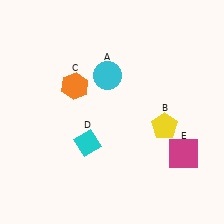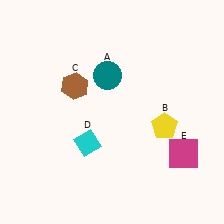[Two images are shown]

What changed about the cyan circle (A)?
In Image 1, A is cyan. In Image 2, it changed to teal.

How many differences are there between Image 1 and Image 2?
There are 2 differences between the two images.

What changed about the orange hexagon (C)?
In Image 1, C is orange. In Image 2, it changed to brown.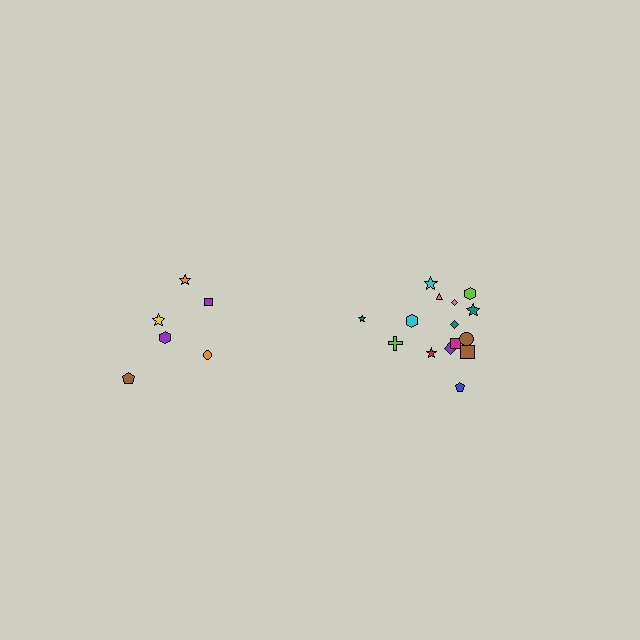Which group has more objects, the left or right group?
The right group.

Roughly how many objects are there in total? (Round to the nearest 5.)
Roughly 20 objects in total.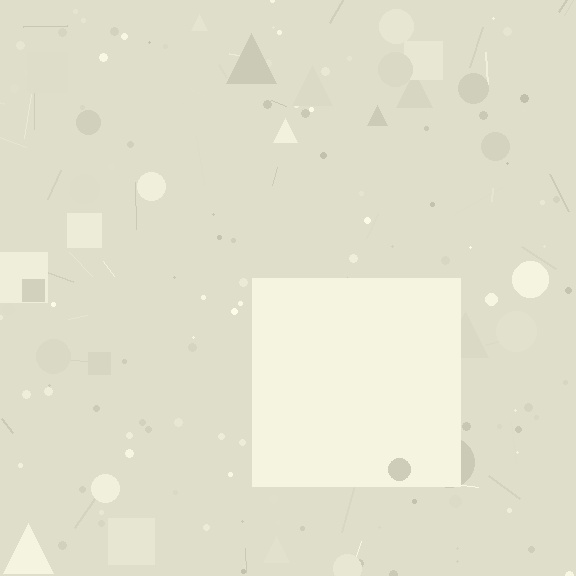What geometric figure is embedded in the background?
A square is embedded in the background.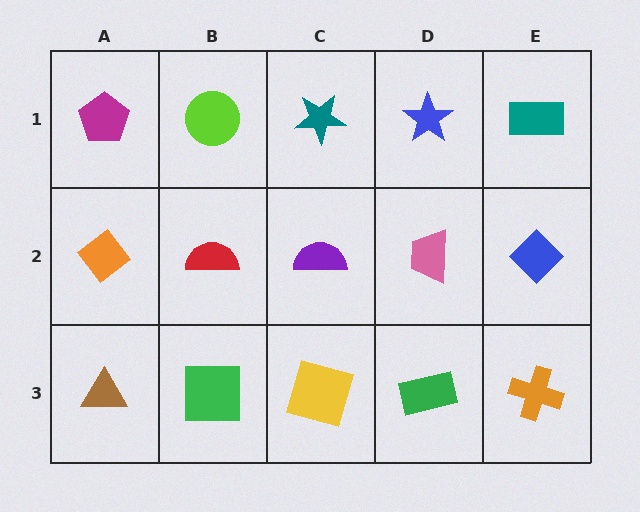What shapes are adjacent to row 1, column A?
An orange diamond (row 2, column A), a lime circle (row 1, column B).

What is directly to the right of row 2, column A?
A red semicircle.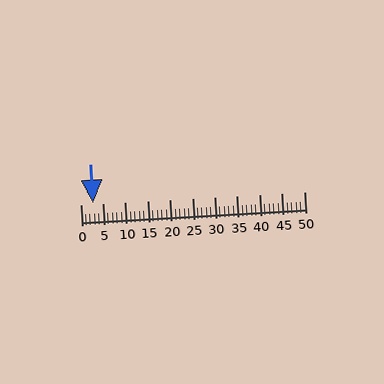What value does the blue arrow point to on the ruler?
The blue arrow points to approximately 3.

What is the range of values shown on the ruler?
The ruler shows values from 0 to 50.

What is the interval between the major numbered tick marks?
The major tick marks are spaced 5 units apart.